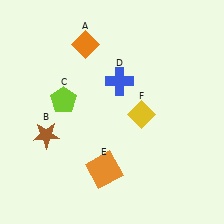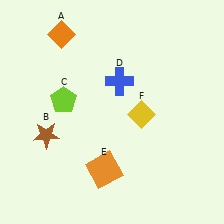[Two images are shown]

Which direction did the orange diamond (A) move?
The orange diamond (A) moved left.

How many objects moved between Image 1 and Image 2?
1 object moved between the two images.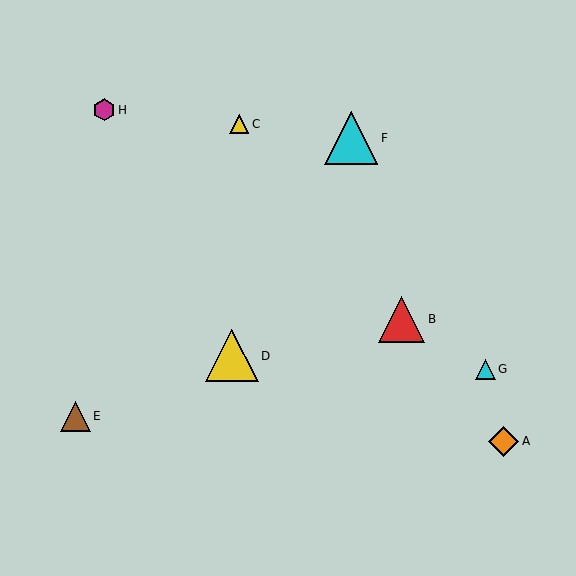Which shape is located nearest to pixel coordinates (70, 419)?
The brown triangle (labeled E) at (75, 416) is nearest to that location.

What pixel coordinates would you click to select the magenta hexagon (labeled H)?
Click at (104, 110) to select the magenta hexagon H.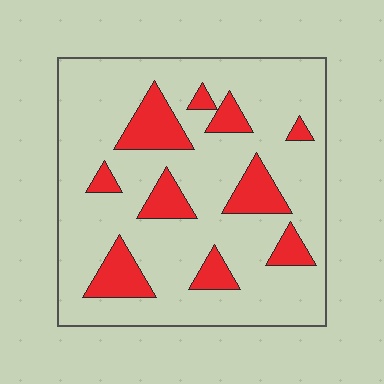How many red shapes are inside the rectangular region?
10.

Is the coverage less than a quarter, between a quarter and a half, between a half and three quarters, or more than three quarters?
Less than a quarter.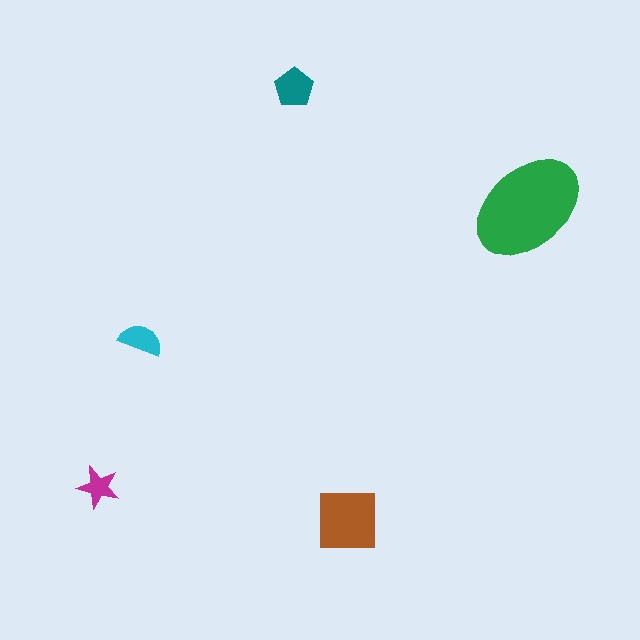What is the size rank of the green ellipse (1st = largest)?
1st.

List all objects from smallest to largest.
The magenta star, the cyan semicircle, the teal pentagon, the brown square, the green ellipse.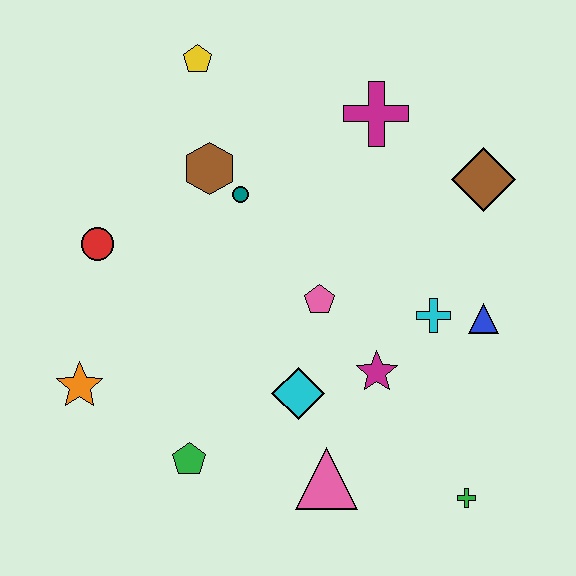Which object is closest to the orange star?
The green pentagon is closest to the orange star.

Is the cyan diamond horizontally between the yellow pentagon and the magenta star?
Yes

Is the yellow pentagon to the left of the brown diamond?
Yes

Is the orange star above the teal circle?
No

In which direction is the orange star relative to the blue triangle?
The orange star is to the left of the blue triangle.